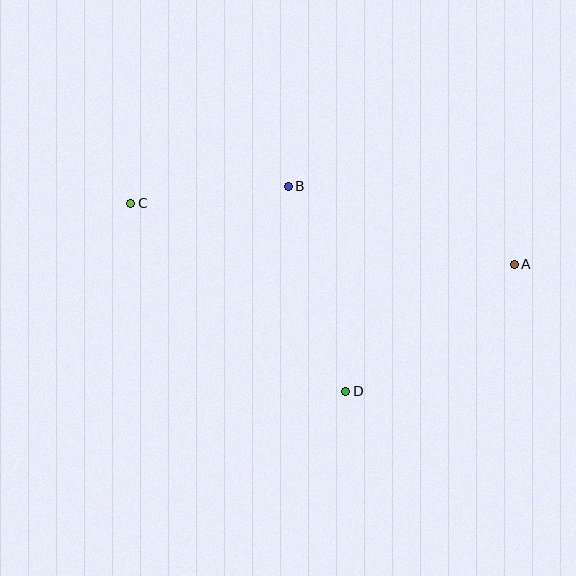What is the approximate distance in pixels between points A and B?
The distance between A and B is approximately 239 pixels.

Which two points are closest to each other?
Points B and C are closest to each other.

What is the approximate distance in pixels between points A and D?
The distance between A and D is approximately 211 pixels.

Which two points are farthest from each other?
Points A and C are farthest from each other.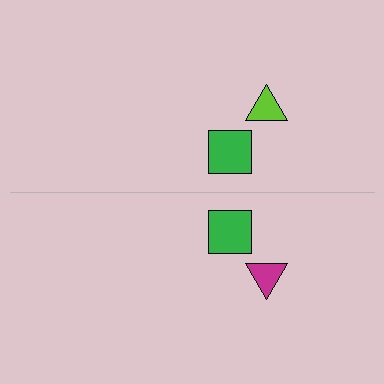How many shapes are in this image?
There are 4 shapes in this image.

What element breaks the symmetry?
The magenta triangle on the bottom side breaks the symmetry — its mirror counterpart is lime.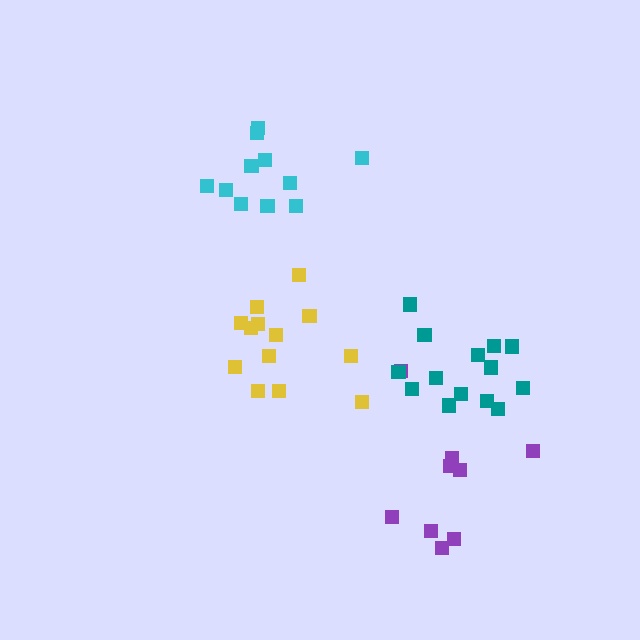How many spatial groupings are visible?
There are 4 spatial groupings.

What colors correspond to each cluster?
The clusters are colored: cyan, yellow, purple, teal.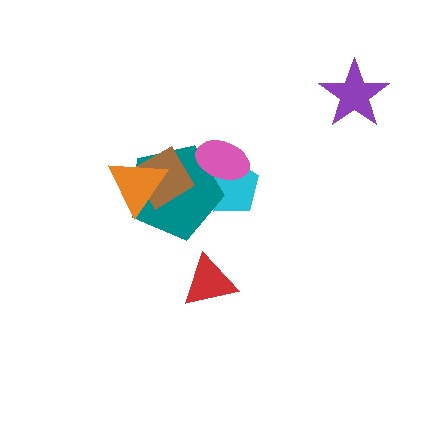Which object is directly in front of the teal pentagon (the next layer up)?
The pink ellipse is directly in front of the teal pentagon.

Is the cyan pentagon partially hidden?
Yes, it is partially covered by another shape.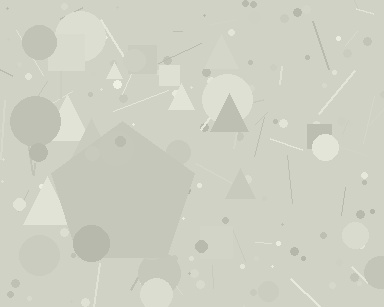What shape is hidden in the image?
A pentagon is hidden in the image.